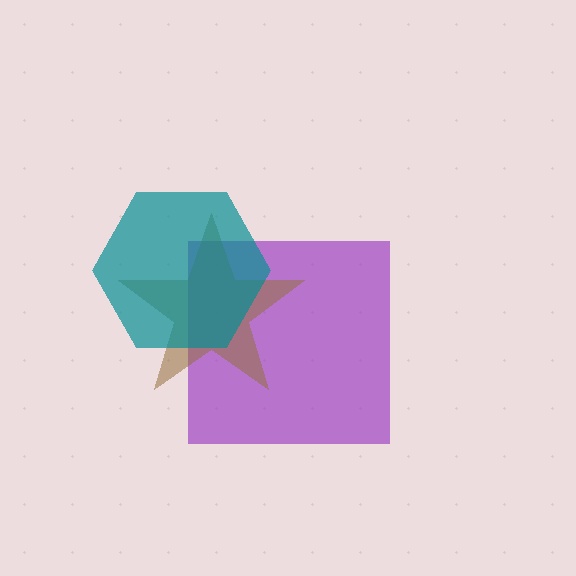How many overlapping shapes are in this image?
There are 3 overlapping shapes in the image.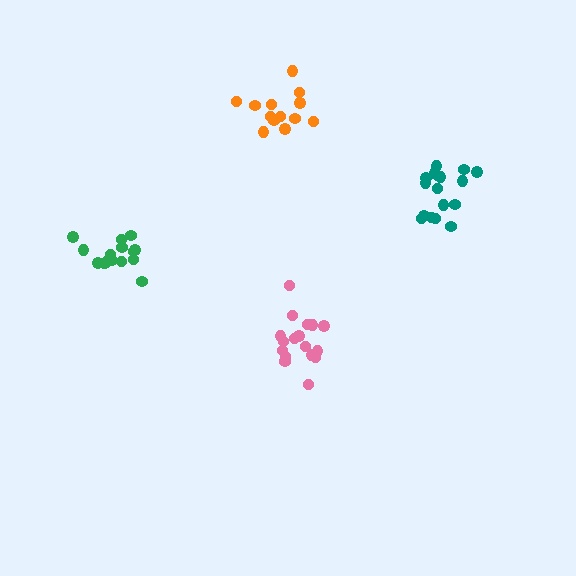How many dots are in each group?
Group 1: 17 dots, Group 2: 17 dots, Group 3: 13 dots, Group 4: 15 dots (62 total).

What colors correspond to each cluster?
The clusters are colored: pink, teal, orange, green.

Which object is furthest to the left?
The green cluster is leftmost.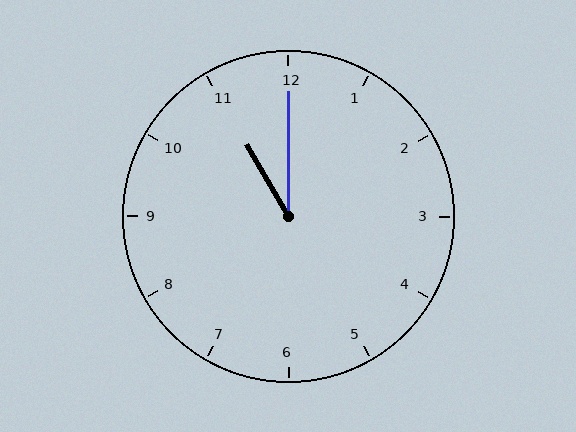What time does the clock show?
11:00.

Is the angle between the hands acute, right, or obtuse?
It is acute.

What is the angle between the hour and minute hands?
Approximately 30 degrees.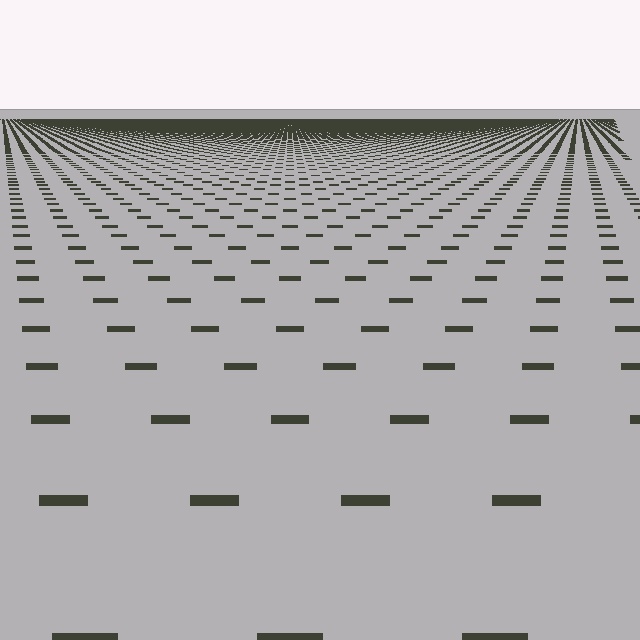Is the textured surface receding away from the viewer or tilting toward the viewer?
The surface is receding away from the viewer. Texture elements get smaller and denser toward the top.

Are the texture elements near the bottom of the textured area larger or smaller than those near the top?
Larger. Near the bottom, elements are closer to the viewer and appear at a bigger on-screen size.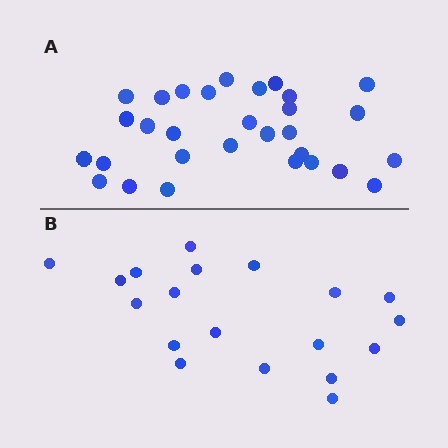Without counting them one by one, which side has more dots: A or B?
Region A (the top region) has more dots.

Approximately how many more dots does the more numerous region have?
Region A has roughly 12 or so more dots than region B.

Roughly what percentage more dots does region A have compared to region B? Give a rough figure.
About 60% more.